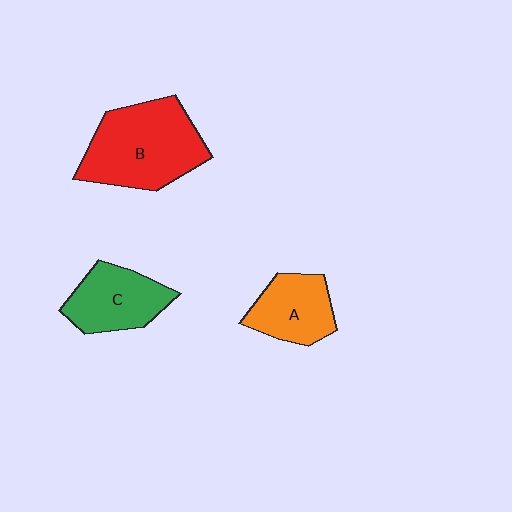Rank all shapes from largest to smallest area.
From largest to smallest: B (red), C (green), A (orange).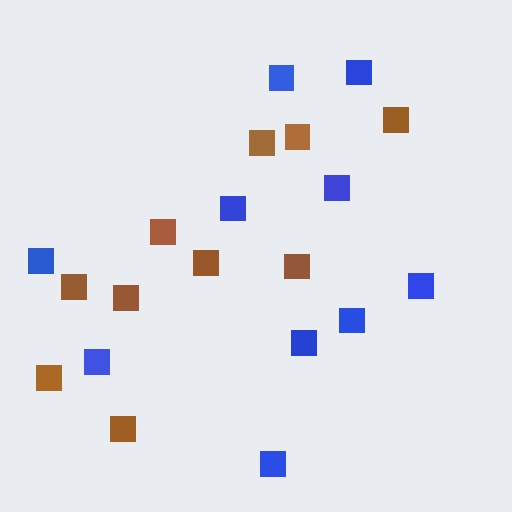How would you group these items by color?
There are 2 groups: one group of brown squares (10) and one group of blue squares (10).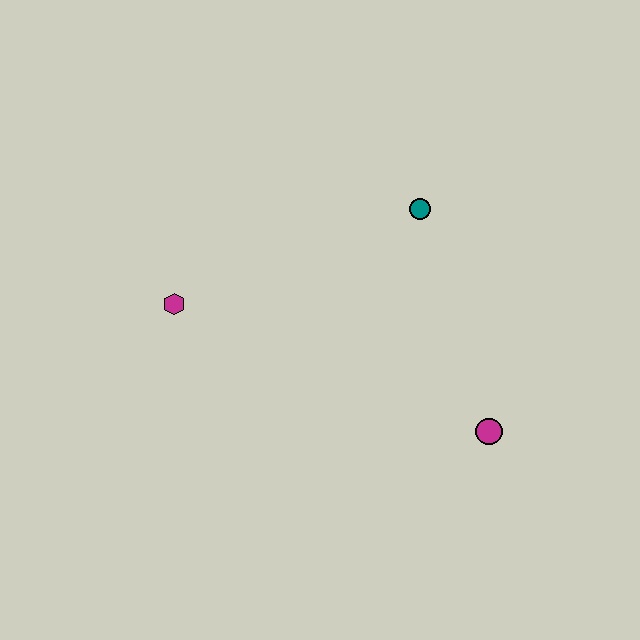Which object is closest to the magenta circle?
The teal circle is closest to the magenta circle.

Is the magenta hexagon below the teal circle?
Yes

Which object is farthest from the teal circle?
The magenta hexagon is farthest from the teal circle.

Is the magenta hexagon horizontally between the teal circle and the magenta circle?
No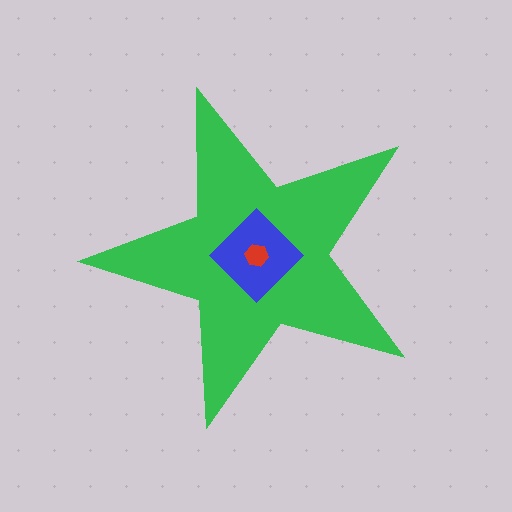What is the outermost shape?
The green star.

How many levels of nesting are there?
3.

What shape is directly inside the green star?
The blue diamond.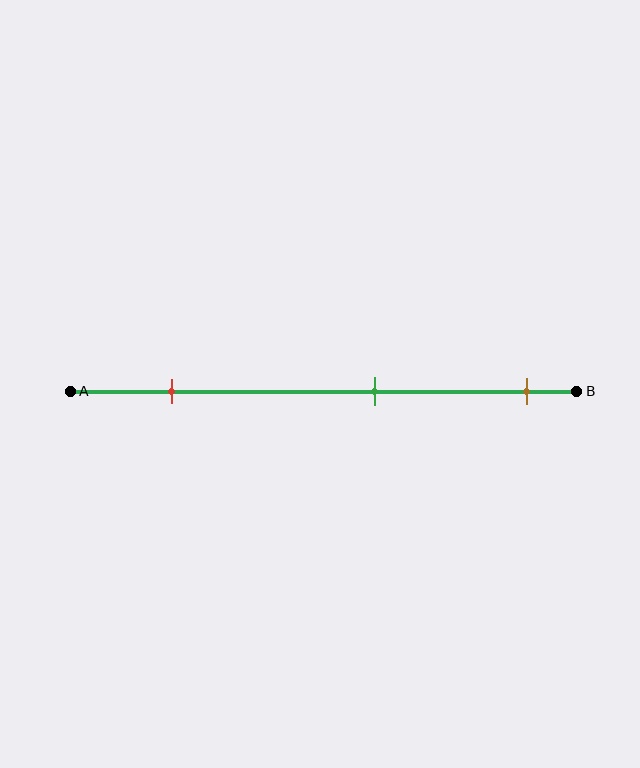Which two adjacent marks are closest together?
The green and brown marks are the closest adjacent pair.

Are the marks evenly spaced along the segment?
Yes, the marks are approximately evenly spaced.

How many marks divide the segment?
There are 3 marks dividing the segment.